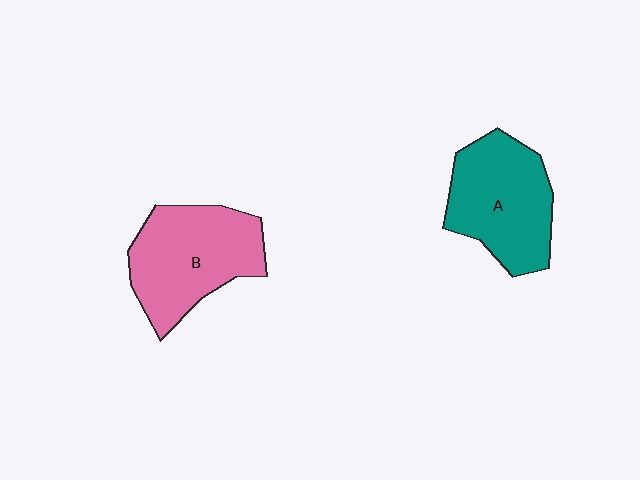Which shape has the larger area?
Shape B (pink).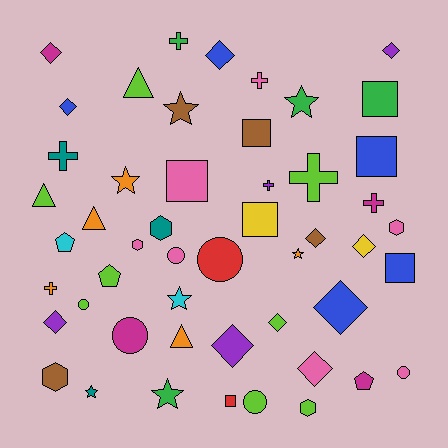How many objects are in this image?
There are 50 objects.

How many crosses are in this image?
There are 7 crosses.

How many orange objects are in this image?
There are 5 orange objects.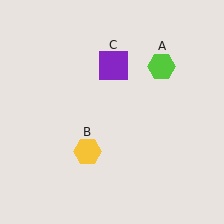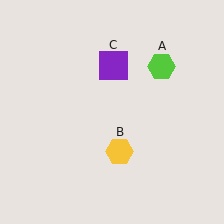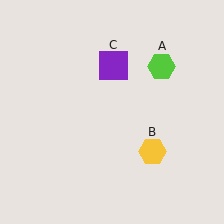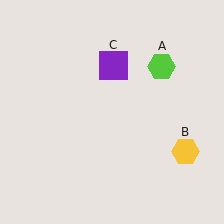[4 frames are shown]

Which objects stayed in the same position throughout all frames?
Lime hexagon (object A) and purple square (object C) remained stationary.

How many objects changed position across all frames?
1 object changed position: yellow hexagon (object B).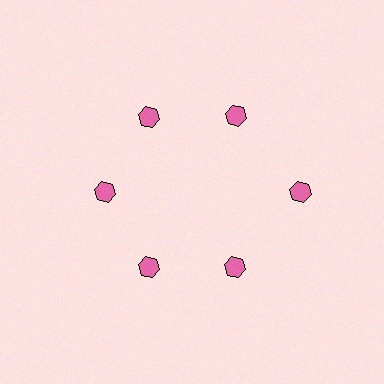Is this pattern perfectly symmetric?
No. The 6 pink hexagons are arranged in a ring, but one element near the 3 o'clock position is pushed outward from the center, breaking the 6-fold rotational symmetry.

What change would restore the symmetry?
The symmetry would be restored by moving it inward, back onto the ring so that all 6 hexagons sit at equal angles and equal distance from the center.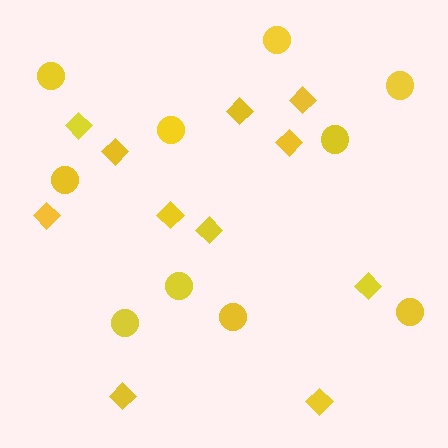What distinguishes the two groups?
There are 2 groups: one group of diamonds (11) and one group of circles (10).